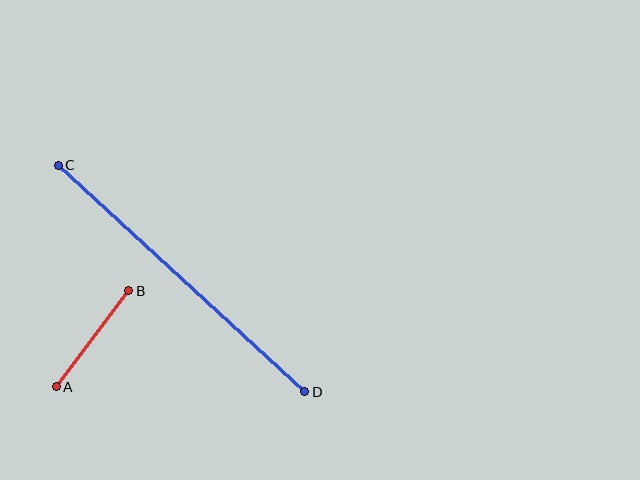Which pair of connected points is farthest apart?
Points C and D are farthest apart.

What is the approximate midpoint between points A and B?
The midpoint is at approximately (92, 339) pixels.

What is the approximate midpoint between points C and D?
The midpoint is at approximately (181, 279) pixels.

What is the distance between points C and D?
The distance is approximately 335 pixels.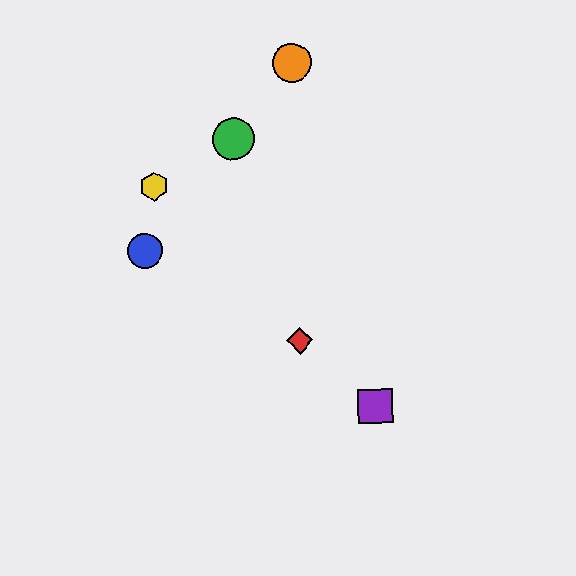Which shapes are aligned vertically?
The red diamond, the orange circle are aligned vertically.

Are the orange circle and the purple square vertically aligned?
No, the orange circle is at x≈292 and the purple square is at x≈375.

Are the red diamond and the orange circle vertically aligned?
Yes, both are at x≈300.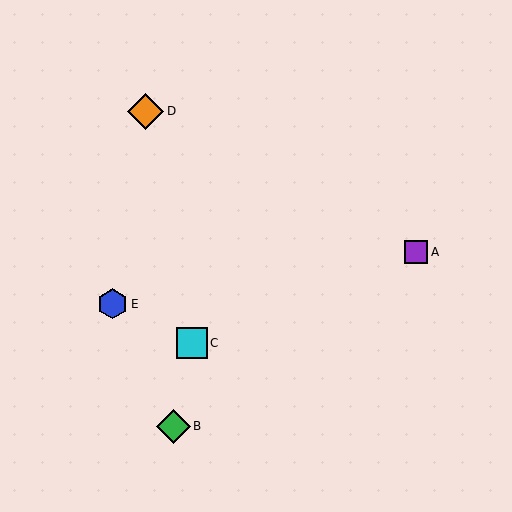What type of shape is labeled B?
Shape B is a green diamond.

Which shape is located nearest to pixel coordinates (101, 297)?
The blue hexagon (labeled E) at (113, 304) is nearest to that location.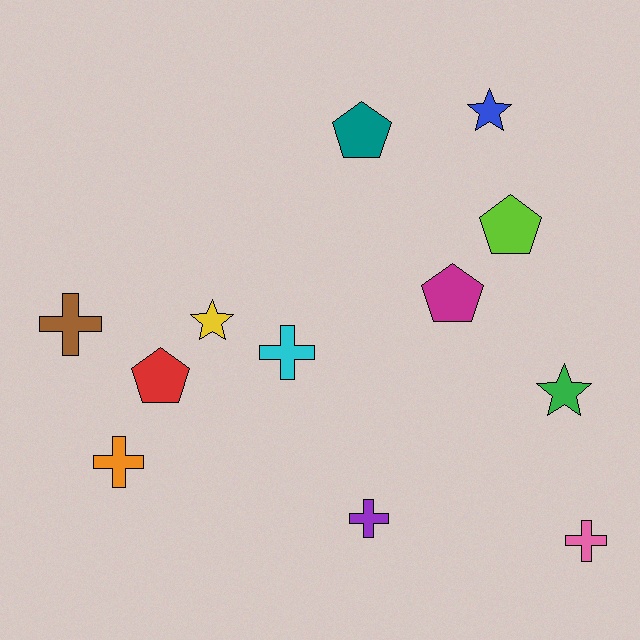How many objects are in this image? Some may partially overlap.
There are 12 objects.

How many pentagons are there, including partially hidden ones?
There are 4 pentagons.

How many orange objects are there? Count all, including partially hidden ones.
There is 1 orange object.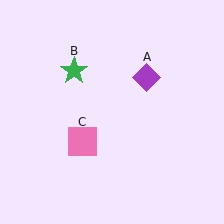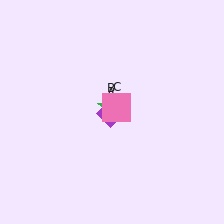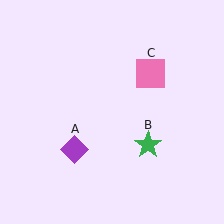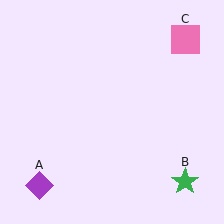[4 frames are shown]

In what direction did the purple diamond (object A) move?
The purple diamond (object A) moved down and to the left.